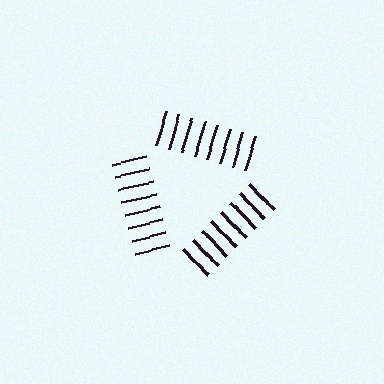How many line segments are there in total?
24 — 8 along each of the 3 edges.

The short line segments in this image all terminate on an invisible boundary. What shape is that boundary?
An illusory triangle — the line segments terminate on its edges but no continuous stroke is drawn.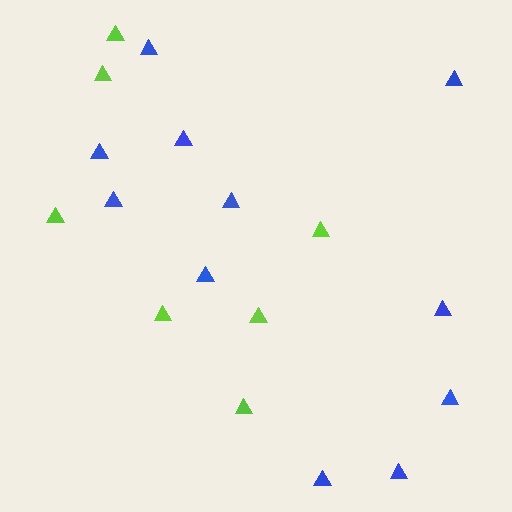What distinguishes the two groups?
There are 2 groups: one group of blue triangles (11) and one group of lime triangles (7).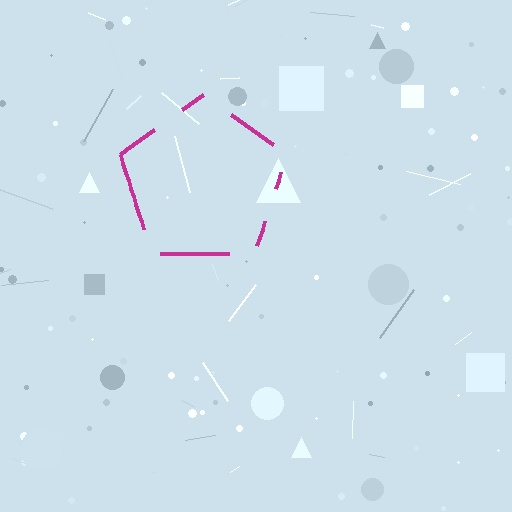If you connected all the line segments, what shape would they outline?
They would outline a pentagon.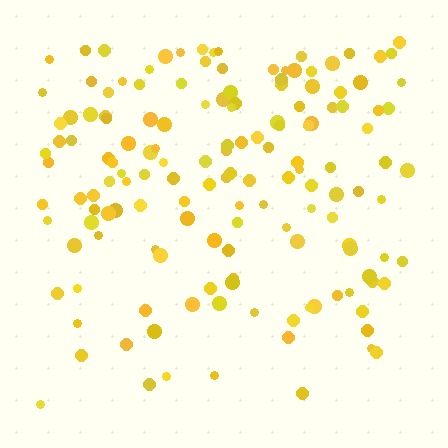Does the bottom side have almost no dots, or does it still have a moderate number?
Still a moderate number, just noticeably fewer than the top.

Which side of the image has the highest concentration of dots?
The top.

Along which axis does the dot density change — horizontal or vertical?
Vertical.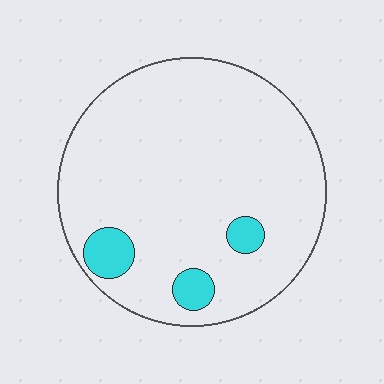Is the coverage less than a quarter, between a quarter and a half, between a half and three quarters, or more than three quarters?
Less than a quarter.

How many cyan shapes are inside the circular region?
3.